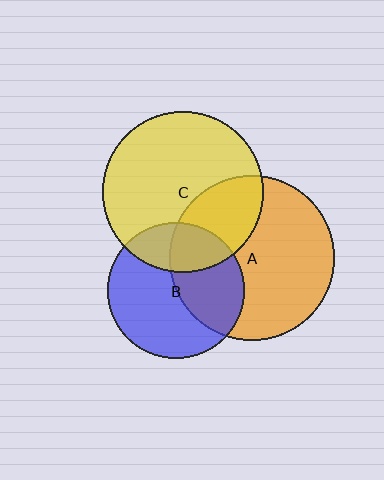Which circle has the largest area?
Circle A (orange).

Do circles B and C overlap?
Yes.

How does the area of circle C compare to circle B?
Approximately 1.4 times.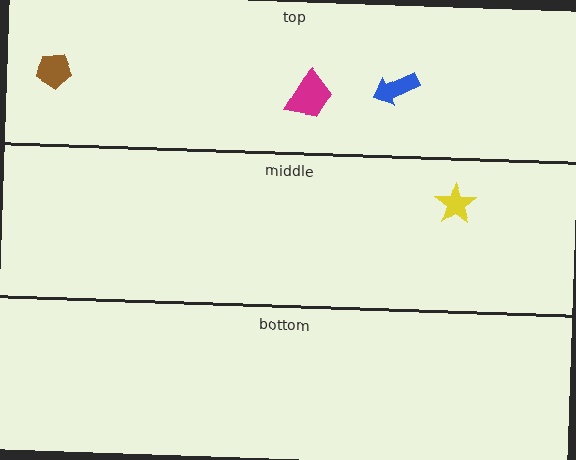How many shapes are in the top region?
3.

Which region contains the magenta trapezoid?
The top region.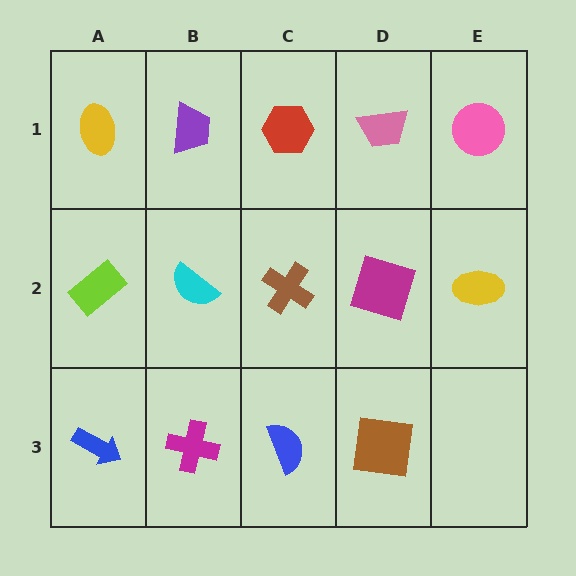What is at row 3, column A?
A blue arrow.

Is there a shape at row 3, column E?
No, that cell is empty.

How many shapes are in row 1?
5 shapes.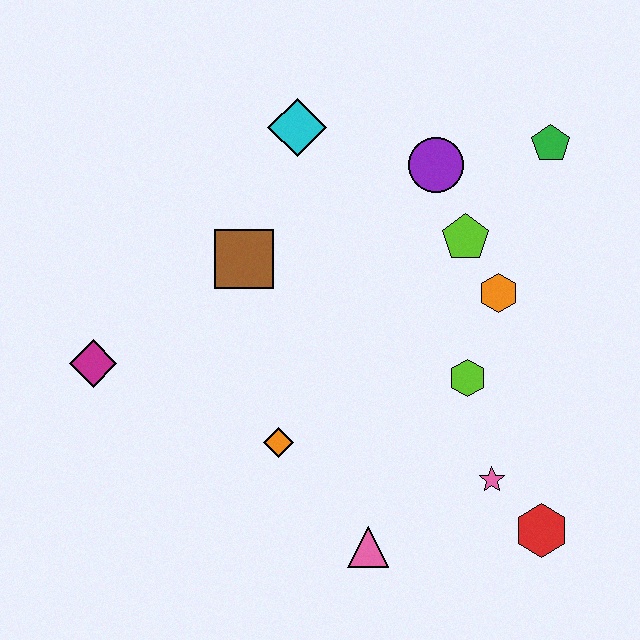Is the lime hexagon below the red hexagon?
No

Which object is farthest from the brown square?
The red hexagon is farthest from the brown square.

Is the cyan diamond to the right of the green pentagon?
No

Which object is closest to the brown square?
The cyan diamond is closest to the brown square.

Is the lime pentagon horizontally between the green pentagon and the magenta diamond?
Yes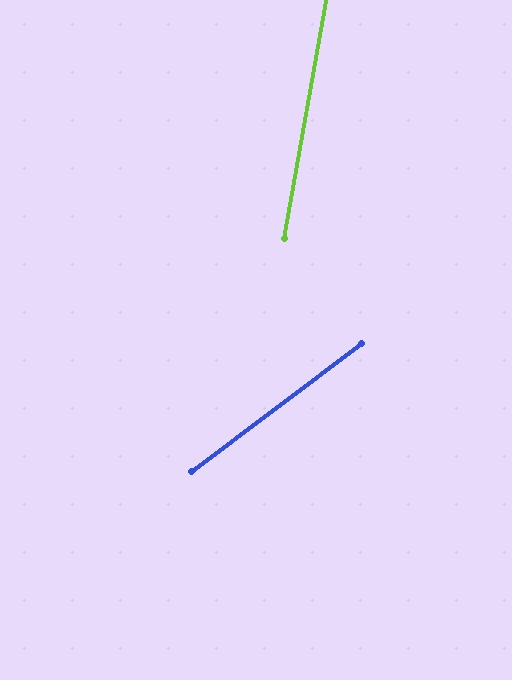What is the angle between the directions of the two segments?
Approximately 43 degrees.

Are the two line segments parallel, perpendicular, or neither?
Neither parallel nor perpendicular — they differ by about 43°.